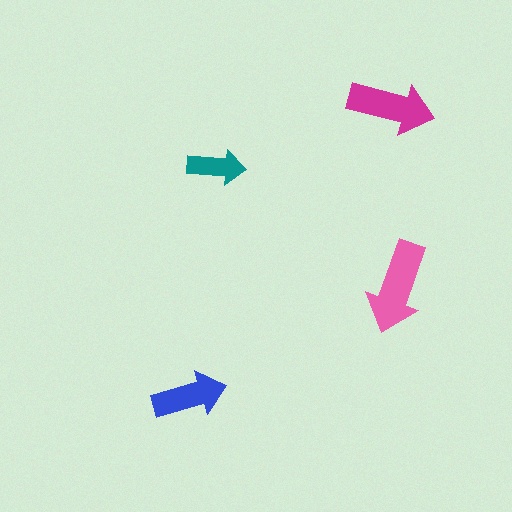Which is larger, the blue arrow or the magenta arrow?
The magenta one.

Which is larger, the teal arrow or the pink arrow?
The pink one.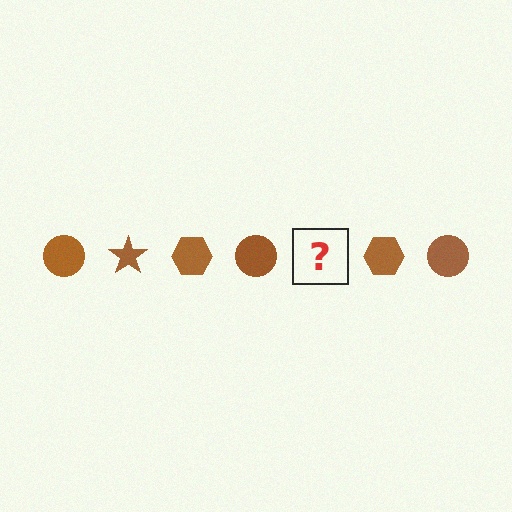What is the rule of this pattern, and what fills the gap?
The rule is that the pattern cycles through circle, star, hexagon shapes in brown. The gap should be filled with a brown star.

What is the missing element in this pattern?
The missing element is a brown star.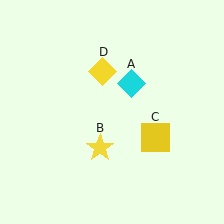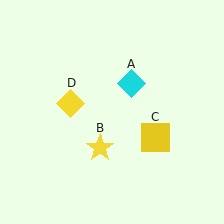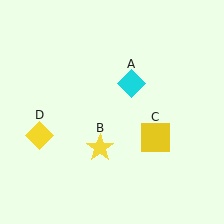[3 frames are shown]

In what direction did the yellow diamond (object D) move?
The yellow diamond (object D) moved down and to the left.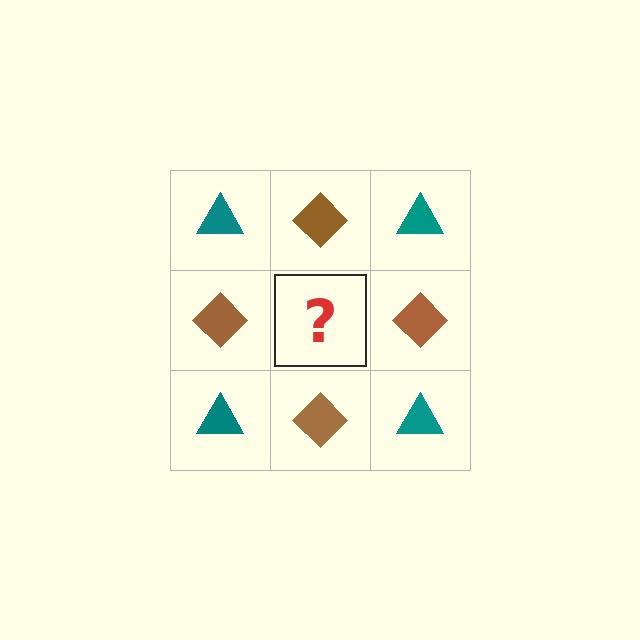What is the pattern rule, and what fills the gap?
The rule is that it alternates teal triangle and brown diamond in a checkerboard pattern. The gap should be filled with a teal triangle.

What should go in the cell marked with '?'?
The missing cell should contain a teal triangle.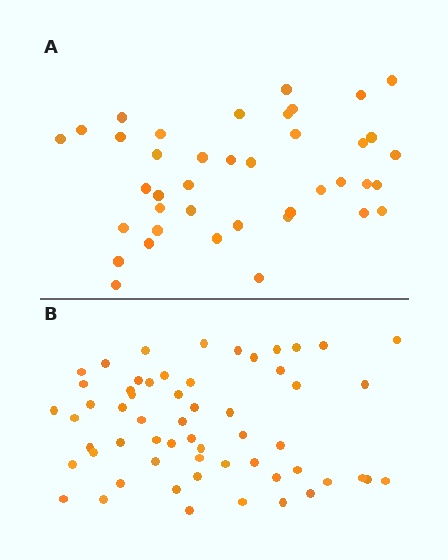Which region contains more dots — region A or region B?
Region B (the bottom region) has more dots.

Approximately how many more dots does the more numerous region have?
Region B has approximately 20 more dots than region A.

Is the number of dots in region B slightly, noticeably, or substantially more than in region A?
Region B has substantially more. The ratio is roughly 1.4 to 1.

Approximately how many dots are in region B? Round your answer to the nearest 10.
About 60 dots. (The exact count is 58, which rounds to 60.)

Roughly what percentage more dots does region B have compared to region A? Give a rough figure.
About 45% more.